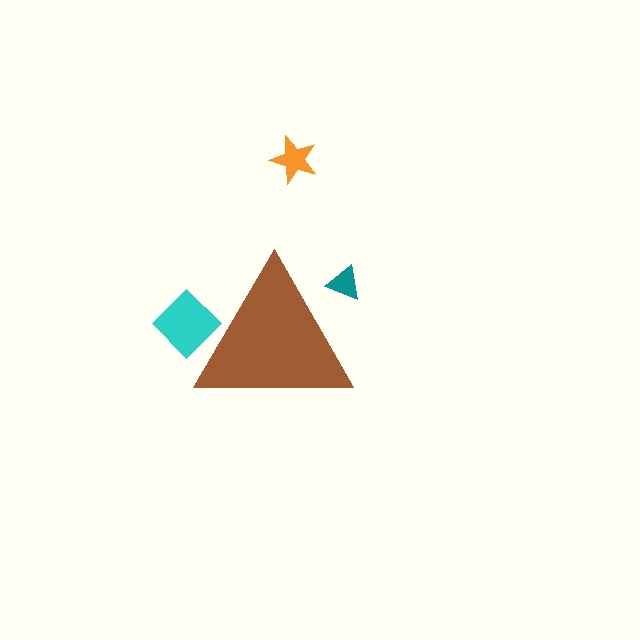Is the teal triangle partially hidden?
Yes, the teal triangle is partially hidden behind the brown triangle.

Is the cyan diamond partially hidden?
Yes, the cyan diamond is partially hidden behind the brown triangle.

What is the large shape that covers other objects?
A brown triangle.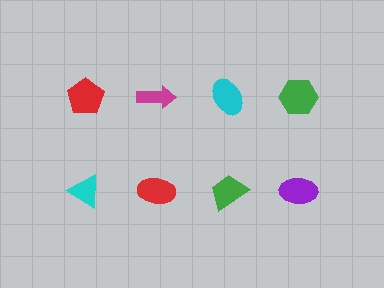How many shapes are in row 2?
4 shapes.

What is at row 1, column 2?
A magenta arrow.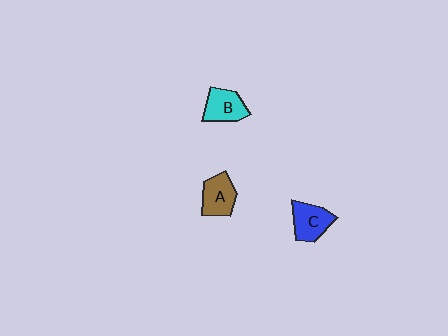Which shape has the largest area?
Shape C (blue).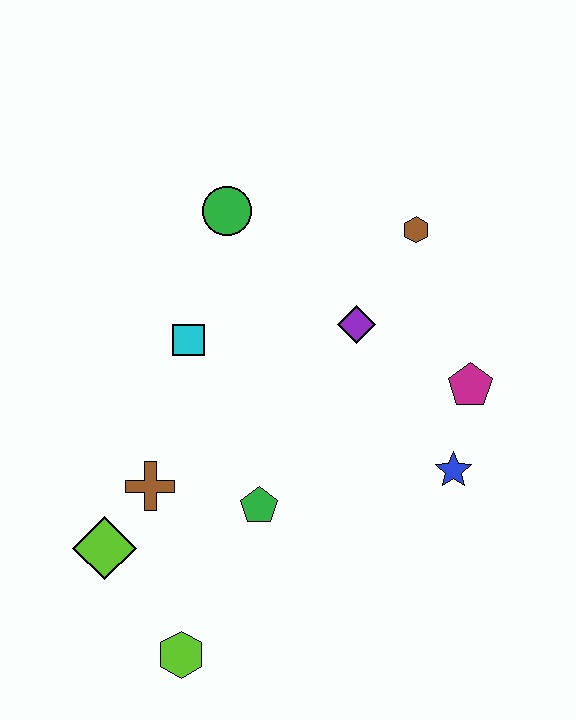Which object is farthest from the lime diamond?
The brown hexagon is farthest from the lime diamond.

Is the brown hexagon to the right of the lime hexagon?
Yes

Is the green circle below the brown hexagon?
No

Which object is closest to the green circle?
The cyan square is closest to the green circle.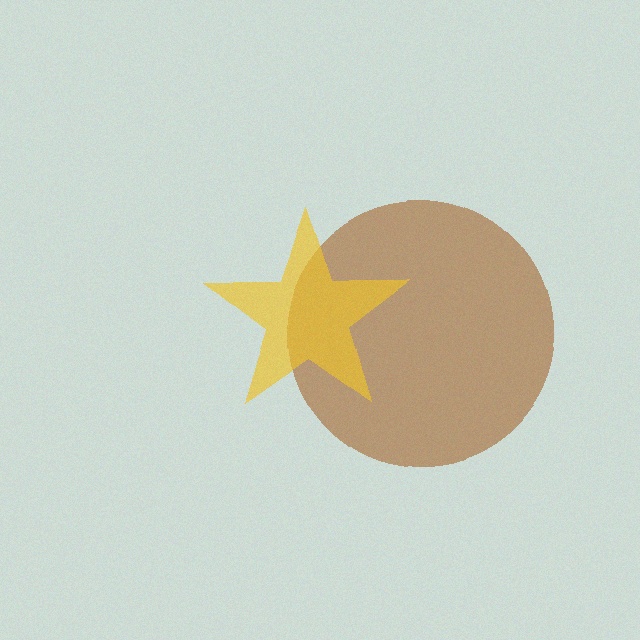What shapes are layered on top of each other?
The layered shapes are: a brown circle, a yellow star.